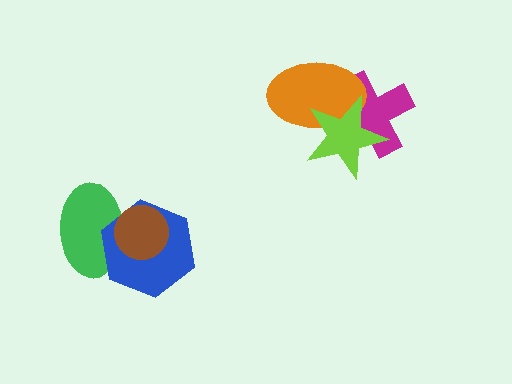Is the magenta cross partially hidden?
Yes, it is partially covered by another shape.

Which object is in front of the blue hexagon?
The brown circle is in front of the blue hexagon.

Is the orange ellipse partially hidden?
Yes, it is partially covered by another shape.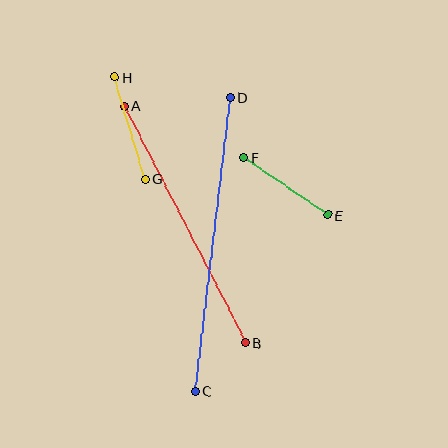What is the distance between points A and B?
The distance is approximately 266 pixels.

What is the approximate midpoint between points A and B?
The midpoint is at approximately (185, 225) pixels.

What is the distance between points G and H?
The distance is approximately 106 pixels.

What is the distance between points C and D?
The distance is approximately 296 pixels.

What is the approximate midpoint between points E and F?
The midpoint is at approximately (285, 186) pixels.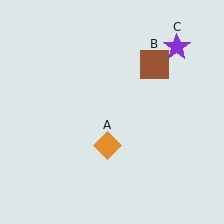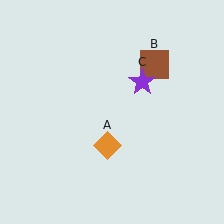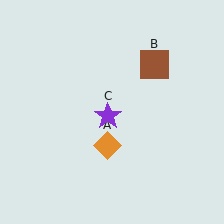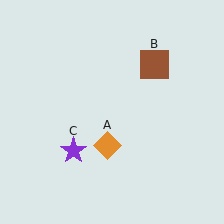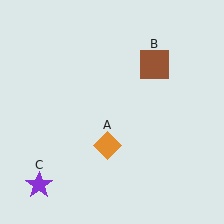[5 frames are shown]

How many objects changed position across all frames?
1 object changed position: purple star (object C).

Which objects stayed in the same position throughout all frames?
Orange diamond (object A) and brown square (object B) remained stationary.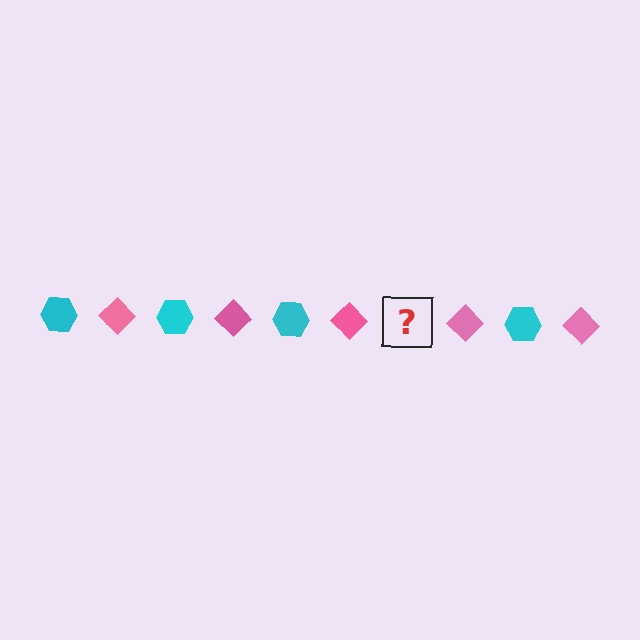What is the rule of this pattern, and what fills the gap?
The rule is that the pattern alternates between cyan hexagon and pink diamond. The gap should be filled with a cyan hexagon.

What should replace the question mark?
The question mark should be replaced with a cyan hexagon.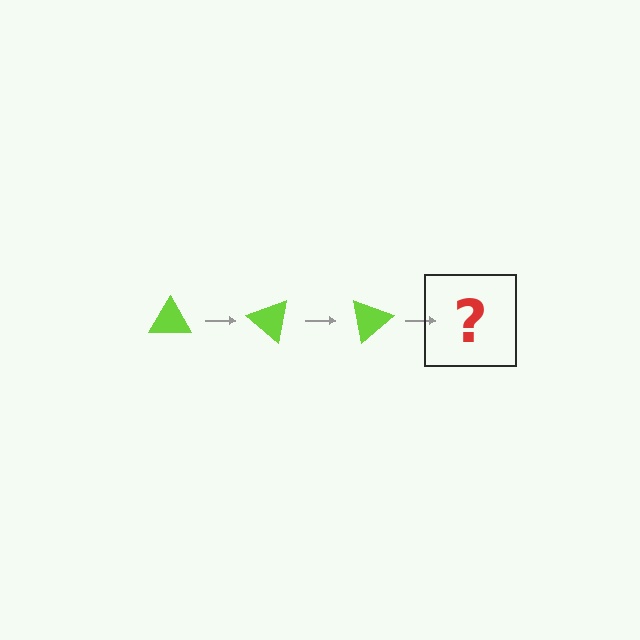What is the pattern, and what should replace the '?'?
The pattern is that the triangle rotates 40 degrees each step. The '?' should be a lime triangle rotated 120 degrees.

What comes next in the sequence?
The next element should be a lime triangle rotated 120 degrees.